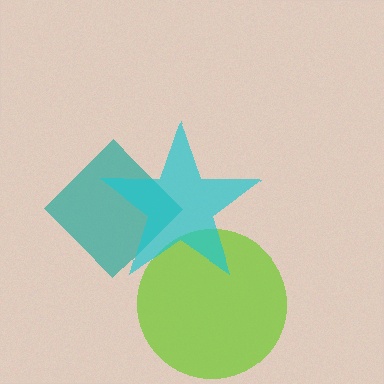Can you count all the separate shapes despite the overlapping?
Yes, there are 3 separate shapes.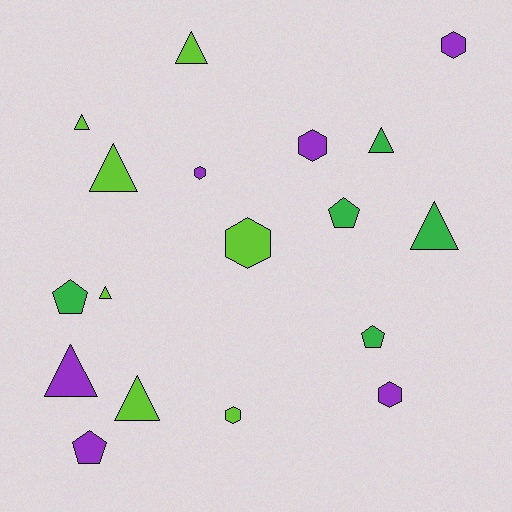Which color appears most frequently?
Lime, with 7 objects.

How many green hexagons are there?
There are no green hexagons.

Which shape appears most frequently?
Triangle, with 8 objects.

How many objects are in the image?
There are 18 objects.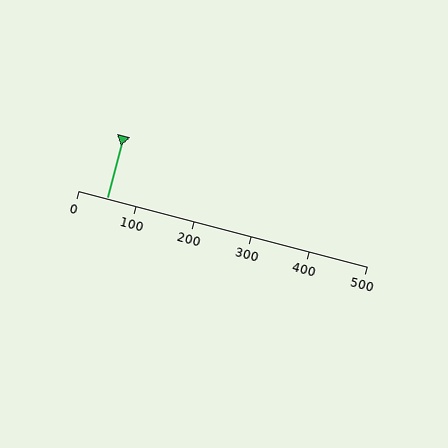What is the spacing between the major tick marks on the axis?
The major ticks are spaced 100 apart.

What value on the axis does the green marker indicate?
The marker indicates approximately 50.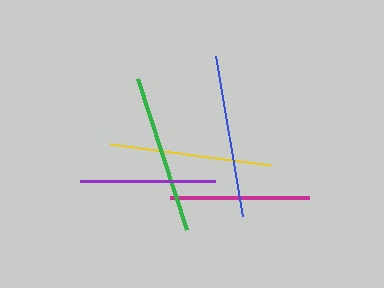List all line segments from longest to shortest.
From longest to shortest: blue, yellow, green, magenta, purple.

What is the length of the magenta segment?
The magenta segment is approximately 139 pixels long.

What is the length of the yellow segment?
The yellow segment is approximately 161 pixels long.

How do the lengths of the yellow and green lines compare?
The yellow and green lines are approximately the same length.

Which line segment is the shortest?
The purple line is the shortest at approximately 135 pixels.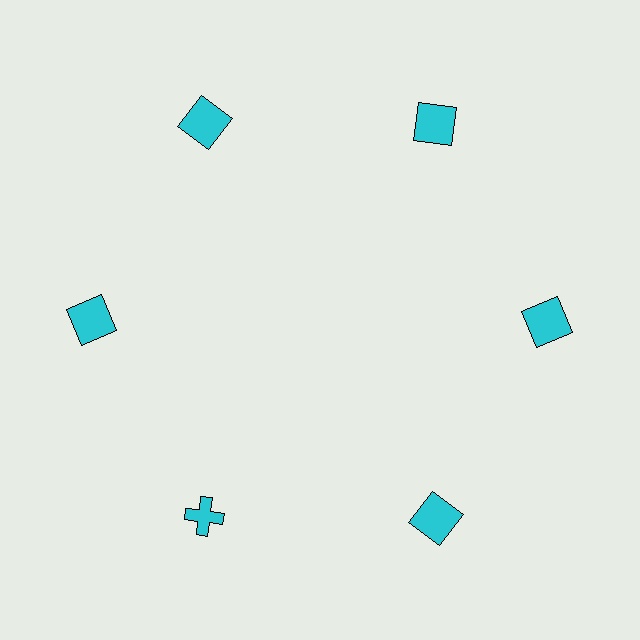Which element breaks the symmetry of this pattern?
The cyan cross at roughly the 7 o'clock position breaks the symmetry. All other shapes are cyan squares.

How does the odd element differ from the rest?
It has a different shape: cross instead of square.